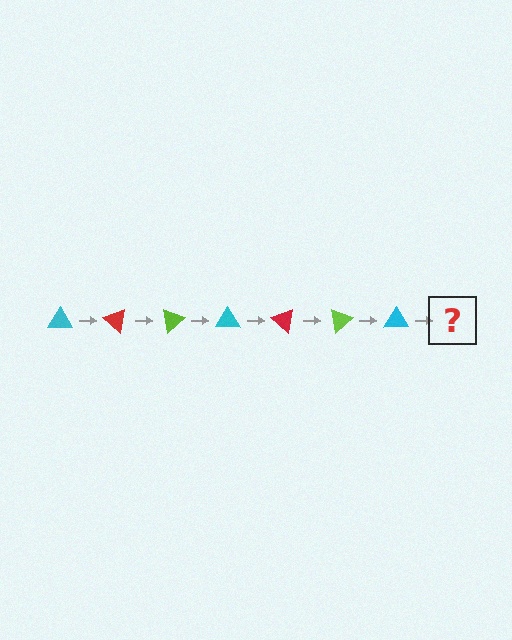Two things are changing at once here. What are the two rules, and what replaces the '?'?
The two rules are that it rotates 40 degrees each step and the color cycles through cyan, red, and lime. The '?' should be a red triangle, rotated 280 degrees from the start.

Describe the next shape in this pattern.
It should be a red triangle, rotated 280 degrees from the start.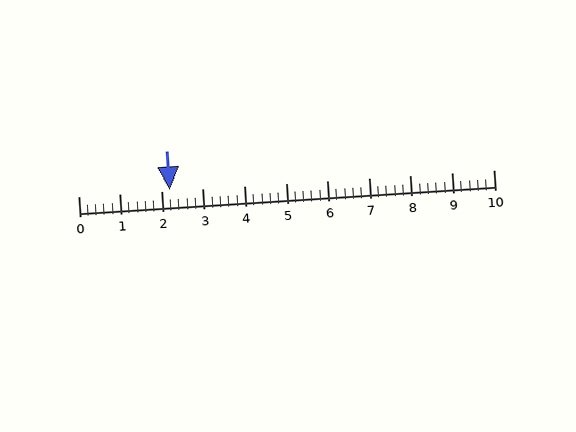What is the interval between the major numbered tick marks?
The major tick marks are spaced 1 units apart.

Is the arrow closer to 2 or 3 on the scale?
The arrow is closer to 2.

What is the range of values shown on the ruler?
The ruler shows values from 0 to 10.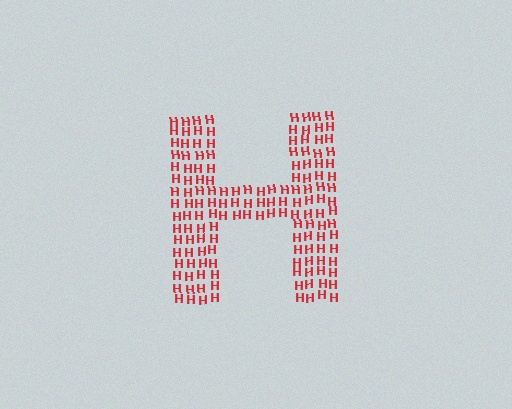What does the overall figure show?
The overall figure shows the letter H.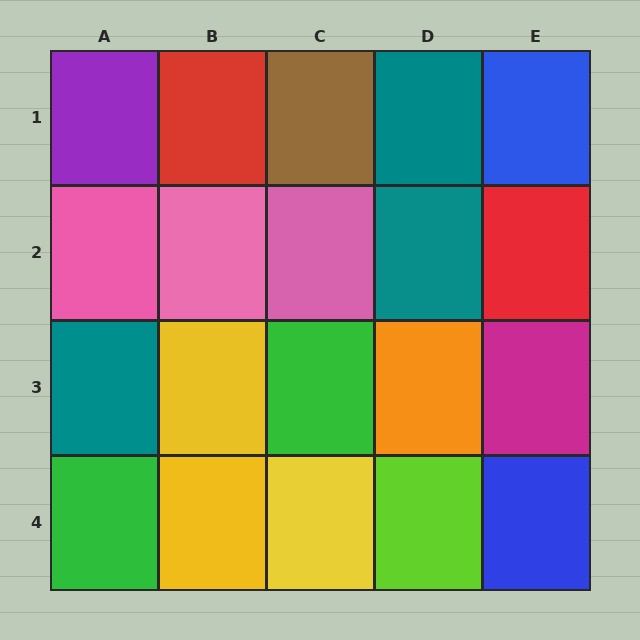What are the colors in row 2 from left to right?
Pink, pink, pink, teal, red.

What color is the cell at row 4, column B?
Yellow.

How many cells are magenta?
1 cell is magenta.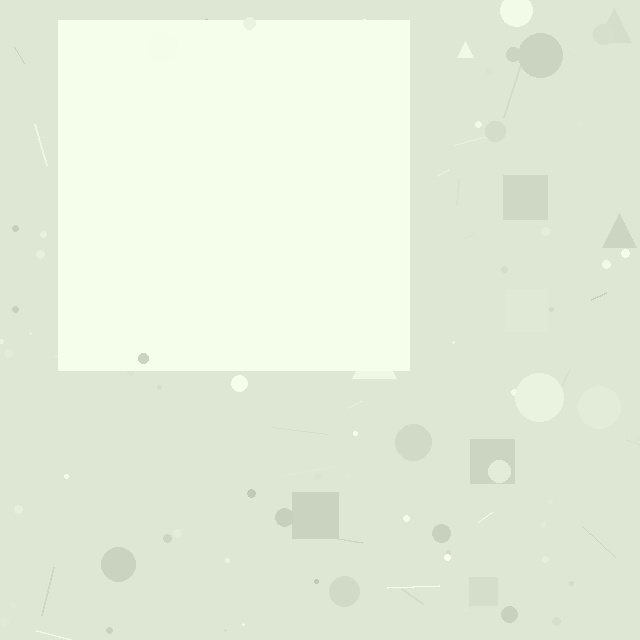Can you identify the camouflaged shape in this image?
The camouflaged shape is a square.